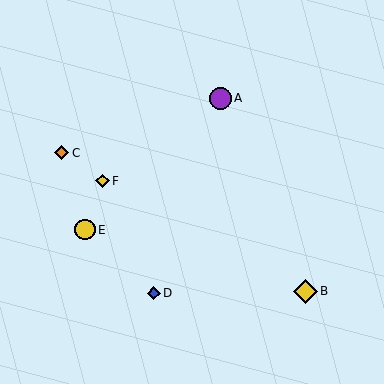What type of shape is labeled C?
Shape C is an orange diamond.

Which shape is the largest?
The yellow diamond (labeled B) is the largest.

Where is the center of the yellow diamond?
The center of the yellow diamond is at (102, 181).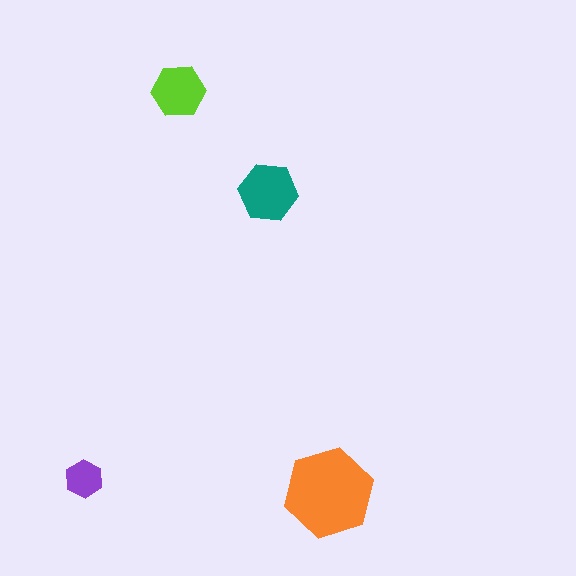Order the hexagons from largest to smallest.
the orange one, the teal one, the lime one, the purple one.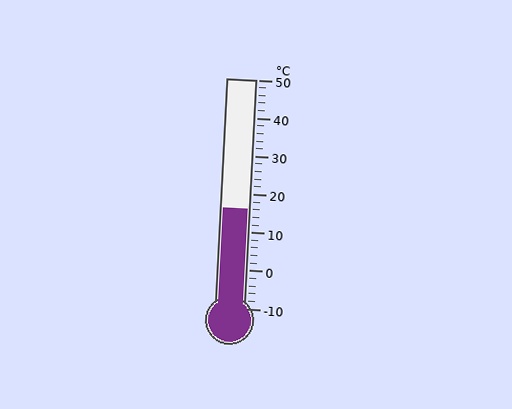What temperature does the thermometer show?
The thermometer shows approximately 16°C.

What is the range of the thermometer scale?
The thermometer scale ranges from -10°C to 50°C.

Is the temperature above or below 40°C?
The temperature is below 40°C.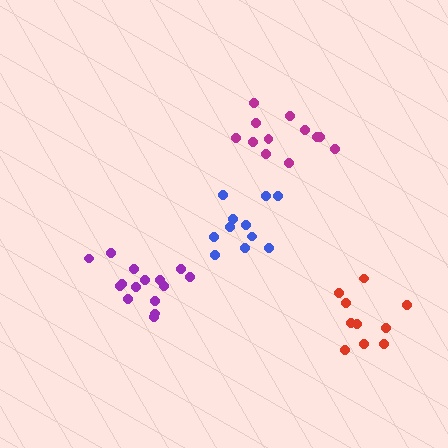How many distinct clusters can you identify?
There are 4 distinct clusters.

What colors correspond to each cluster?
The clusters are colored: purple, magenta, red, blue.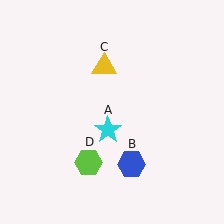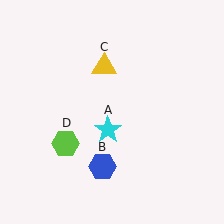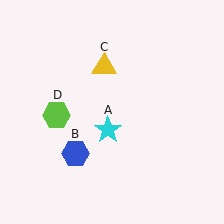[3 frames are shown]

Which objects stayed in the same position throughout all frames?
Cyan star (object A) and yellow triangle (object C) remained stationary.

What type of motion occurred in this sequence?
The blue hexagon (object B), lime hexagon (object D) rotated clockwise around the center of the scene.